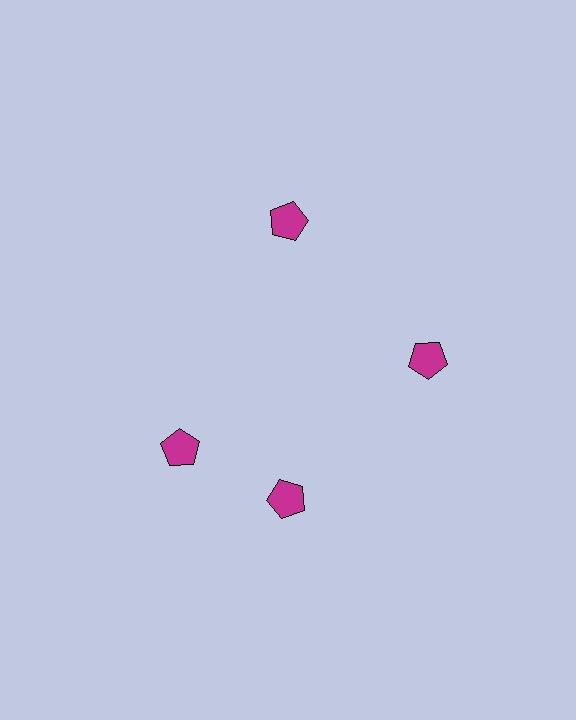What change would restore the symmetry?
The symmetry would be restored by rotating it back into even spacing with its neighbors so that all 4 pentagons sit at equal angles and equal distance from the center.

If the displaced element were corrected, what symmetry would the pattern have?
It would have 4-fold rotational symmetry — the pattern would map onto itself every 90 degrees.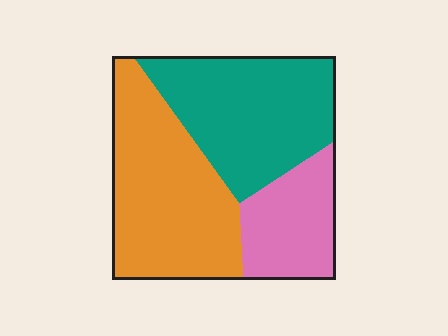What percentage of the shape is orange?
Orange covers 42% of the shape.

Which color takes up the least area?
Pink, at roughly 20%.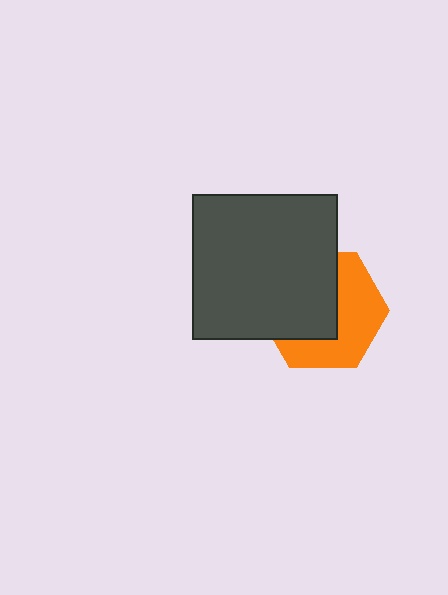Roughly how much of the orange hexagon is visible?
About half of it is visible (roughly 49%).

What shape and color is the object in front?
The object in front is a dark gray square.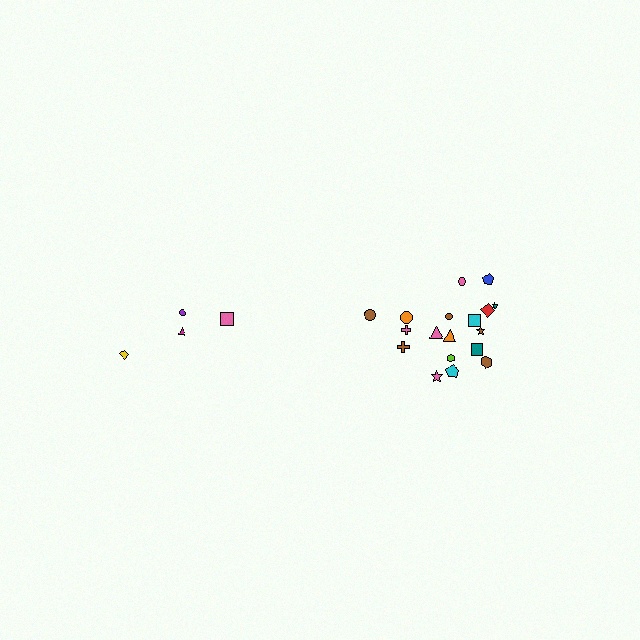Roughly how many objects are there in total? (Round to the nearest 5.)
Roughly 20 objects in total.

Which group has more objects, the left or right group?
The right group.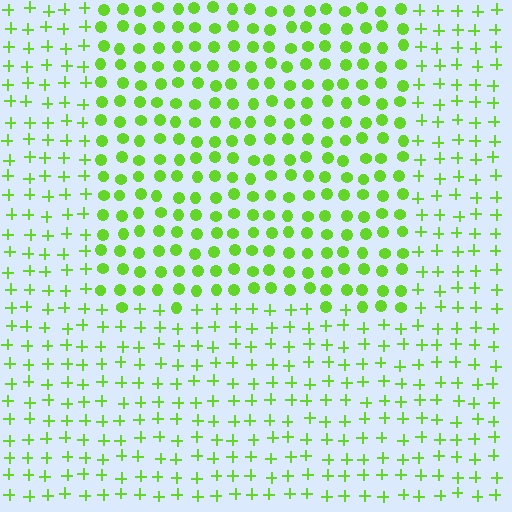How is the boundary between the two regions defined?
The boundary is defined by a change in element shape: circles inside vs. plus signs outside. All elements share the same color and spacing.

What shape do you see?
I see a rectangle.